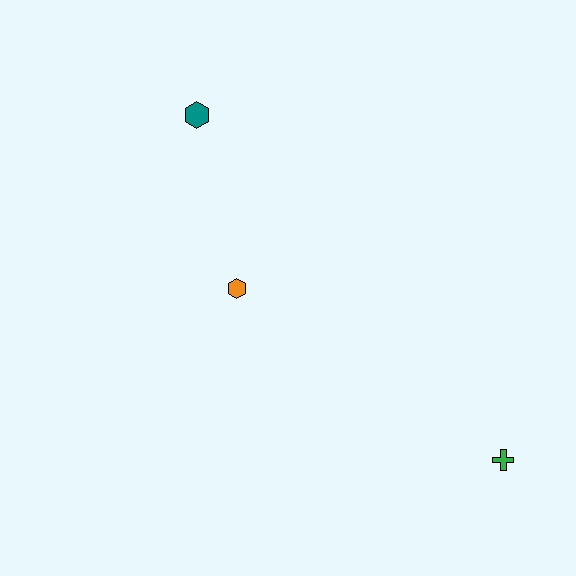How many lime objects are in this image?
There are no lime objects.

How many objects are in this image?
There are 3 objects.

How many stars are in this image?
There are no stars.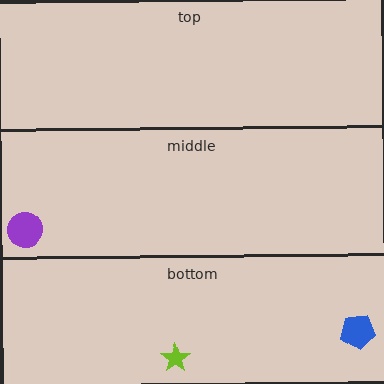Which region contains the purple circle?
The middle region.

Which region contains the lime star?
The bottom region.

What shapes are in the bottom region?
The blue pentagon, the lime star.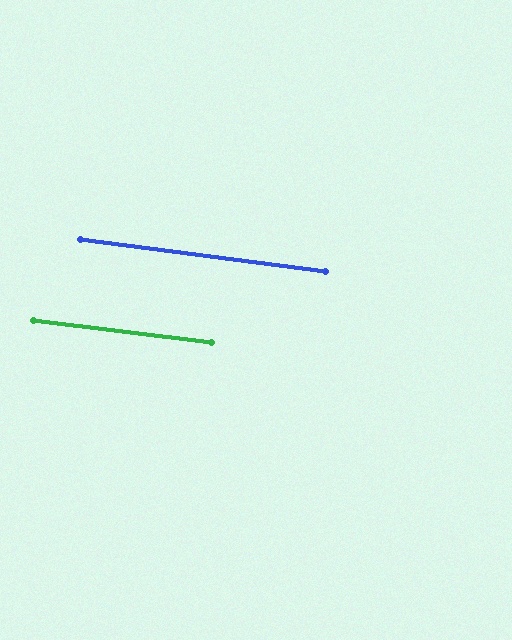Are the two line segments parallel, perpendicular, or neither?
Parallel — their directions differ by only 0.4°.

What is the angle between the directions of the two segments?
Approximately 0 degrees.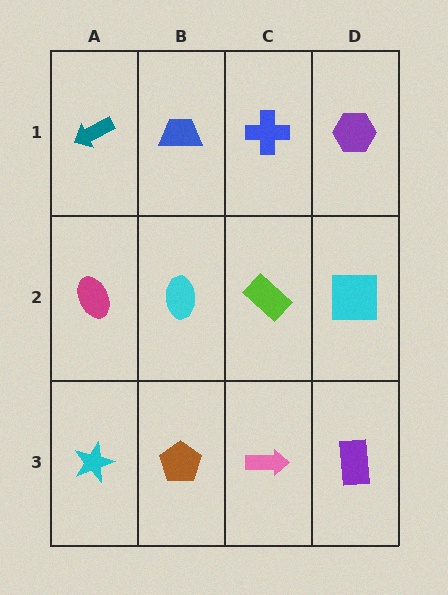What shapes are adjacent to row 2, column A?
A teal arrow (row 1, column A), a cyan star (row 3, column A), a cyan ellipse (row 2, column B).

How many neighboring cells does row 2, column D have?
3.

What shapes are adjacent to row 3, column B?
A cyan ellipse (row 2, column B), a cyan star (row 3, column A), a pink arrow (row 3, column C).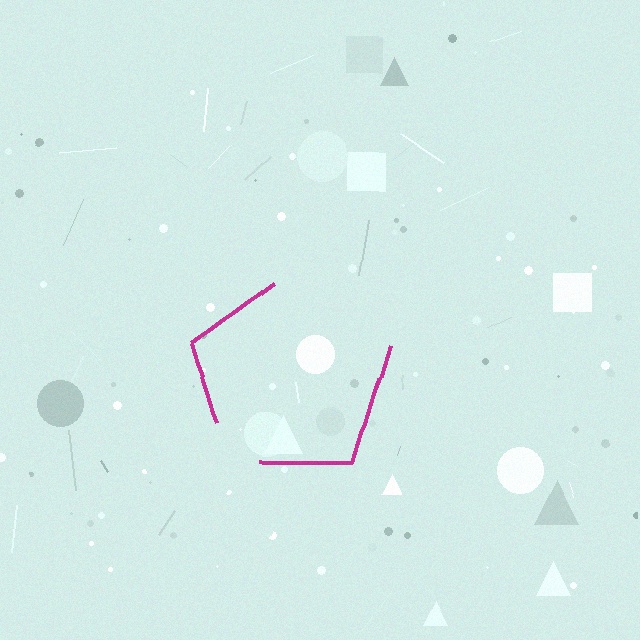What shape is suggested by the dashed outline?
The dashed outline suggests a pentagon.